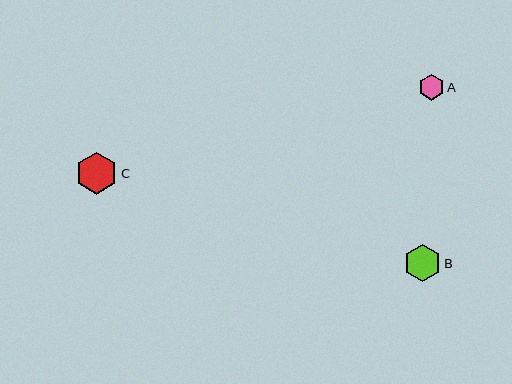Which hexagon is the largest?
Hexagon C is the largest with a size of approximately 42 pixels.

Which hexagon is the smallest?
Hexagon A is the smallest with a size of approximately 26 pixels.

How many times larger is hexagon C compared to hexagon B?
Hexagon C is approximately 1.1 times the size of hexagon B.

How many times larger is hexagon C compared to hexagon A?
Hexagon C is approximately 1.6 times the size of hexagon A.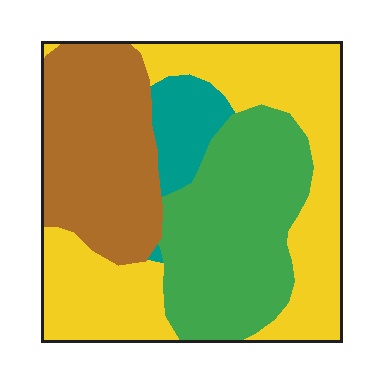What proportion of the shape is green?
Green covers 29% of the shape.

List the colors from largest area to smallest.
From largest to smallest: yellow, green, brown, teal.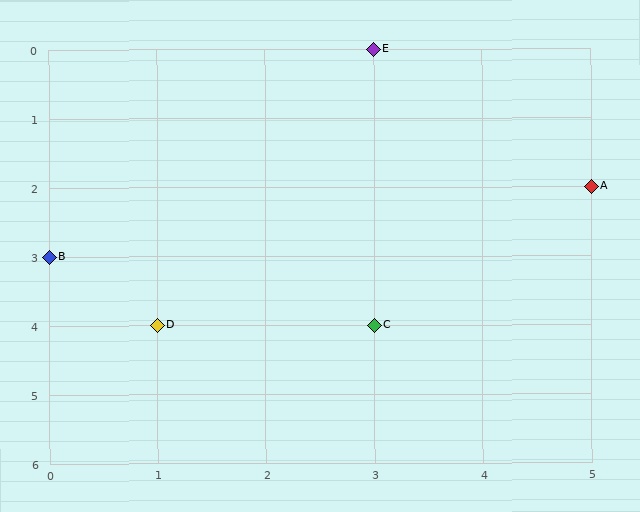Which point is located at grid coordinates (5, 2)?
Point A is at (5, 2).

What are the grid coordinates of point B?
Point B is at grid coordinates (0, 3).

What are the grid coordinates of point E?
Point E is at grid coordinates (3, 0).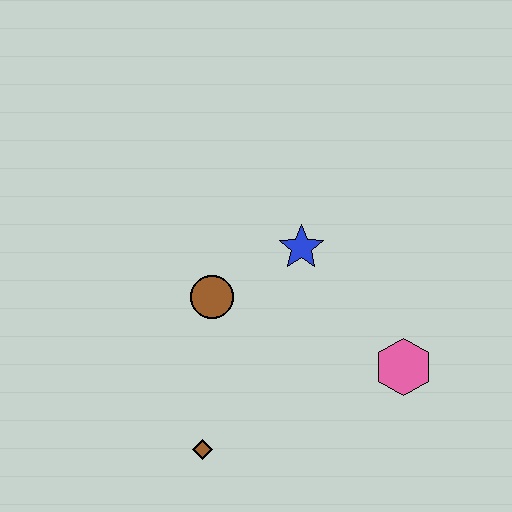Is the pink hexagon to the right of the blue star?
Yes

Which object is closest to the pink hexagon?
The blue star is closest to the pink hexagon.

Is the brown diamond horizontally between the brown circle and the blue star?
No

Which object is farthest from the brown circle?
The pink hexagon is farthest from the brown circle.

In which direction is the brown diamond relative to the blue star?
The brown diamond is below the blue star.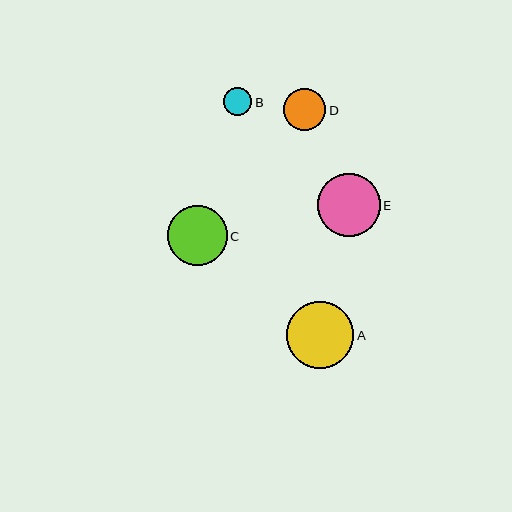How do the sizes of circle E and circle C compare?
Circle E and circle C are approximately the same size.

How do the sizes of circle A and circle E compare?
Circle A and circle E are approximately the same size.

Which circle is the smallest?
Circle B is the smallest with a size of approximately 28 pixels.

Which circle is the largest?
Circle A is the largest with a size of approximately 67 pixels.